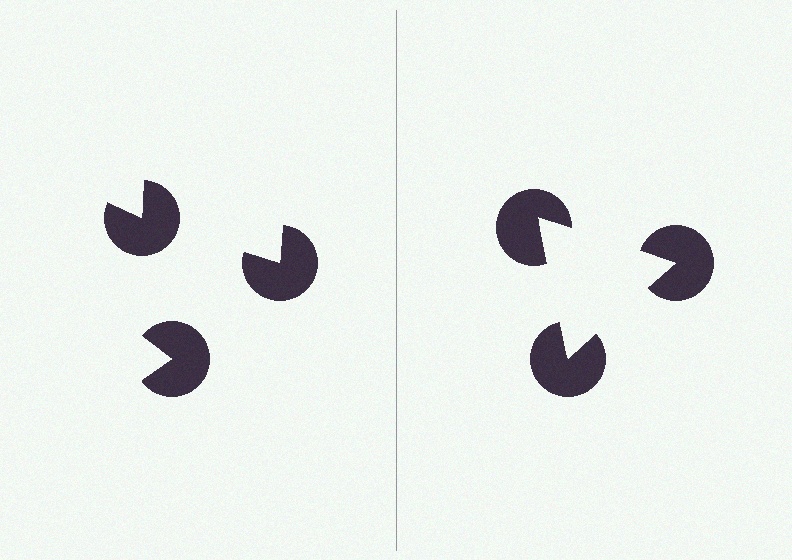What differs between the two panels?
The pac-man discs are positioned identically on both sides; only the wedge orientations differ. On the right they align to a triangle; on the left they are misaligned.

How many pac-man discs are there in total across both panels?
6 — 3 on each side.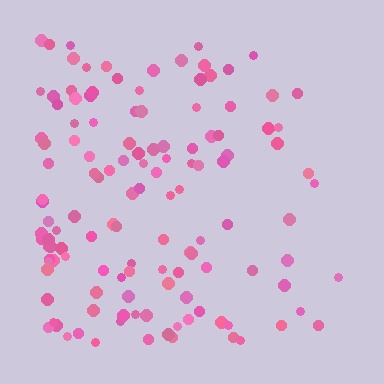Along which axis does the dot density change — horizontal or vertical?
Horizontal.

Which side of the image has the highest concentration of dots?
The left.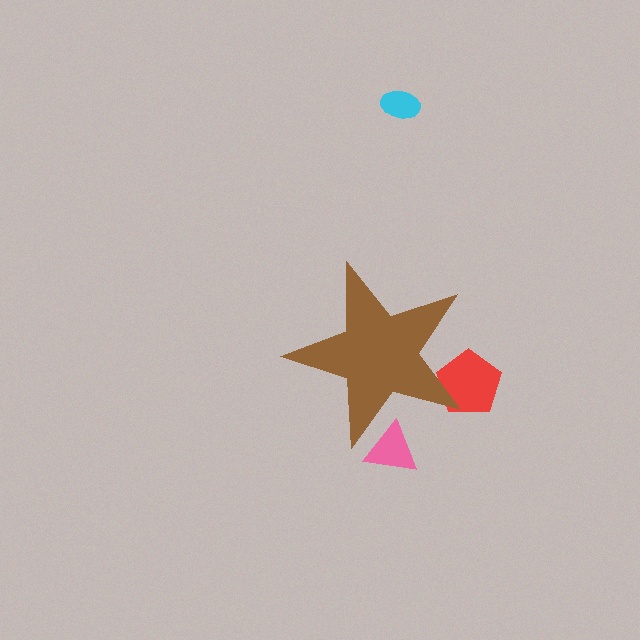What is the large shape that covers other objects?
A brown star.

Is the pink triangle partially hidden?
Yes, the pink triangle is partially hidden behind the brown star.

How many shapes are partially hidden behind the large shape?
2 shapes are partially hidden.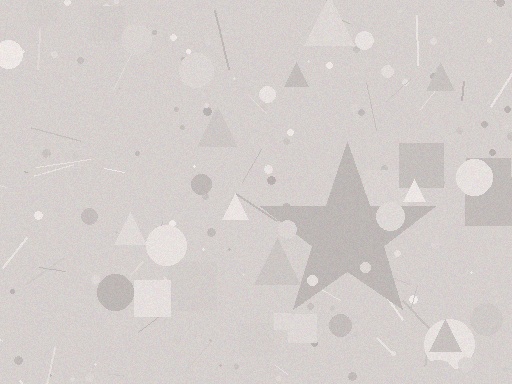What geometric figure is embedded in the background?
A star is embedded in the background.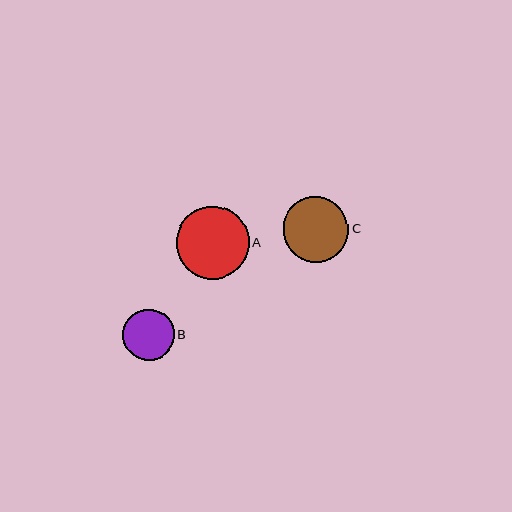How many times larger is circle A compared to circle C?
Circle A is approximately 1.1 times the size of circle C.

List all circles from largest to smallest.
From largest to smallest: A, C, B.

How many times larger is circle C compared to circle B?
Circle C is approximately 1.3 times the size of circle B.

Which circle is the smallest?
Circle B is the smallest with a size of approximately 51 pixels.